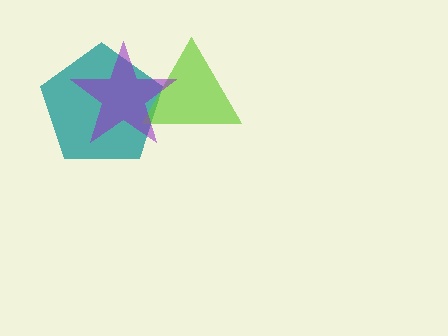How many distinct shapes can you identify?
There are 3 distinct shapes: a teal pentagon, a lime triangle, a purple star.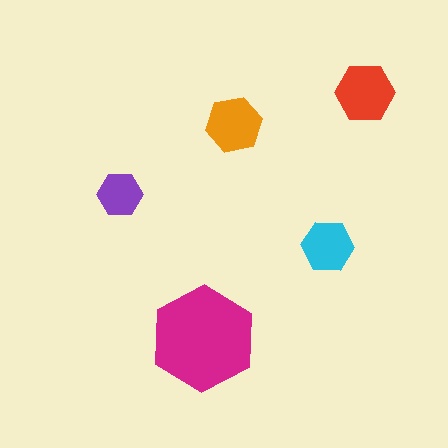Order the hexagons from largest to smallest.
the magenta one, the red one, the orange one, the cyan one, the purple one.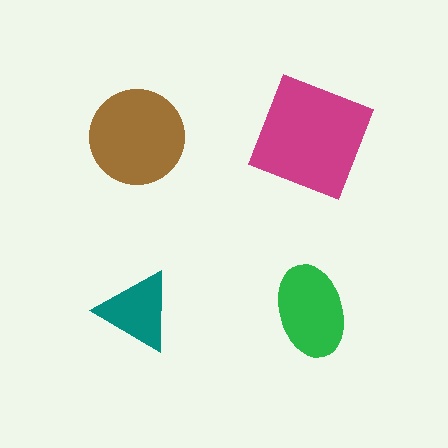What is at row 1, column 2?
A magenta square.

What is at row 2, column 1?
A teal triangle.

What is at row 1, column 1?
A brown circle.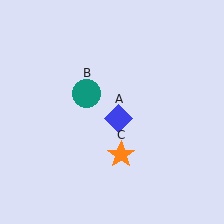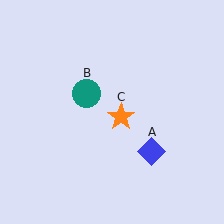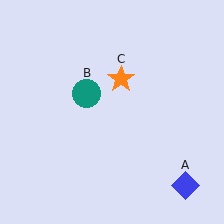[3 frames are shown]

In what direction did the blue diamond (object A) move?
The blue diamond (object A) moved down and to the right.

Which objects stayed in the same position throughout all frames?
Teal circle (object B) remained stationary.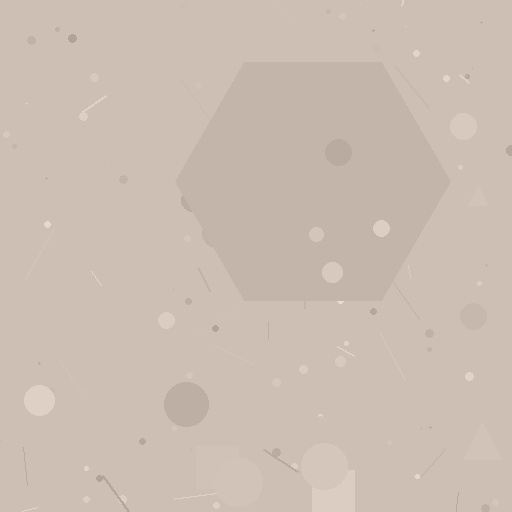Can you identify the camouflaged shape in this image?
The camouflaged shape is a hexagon.